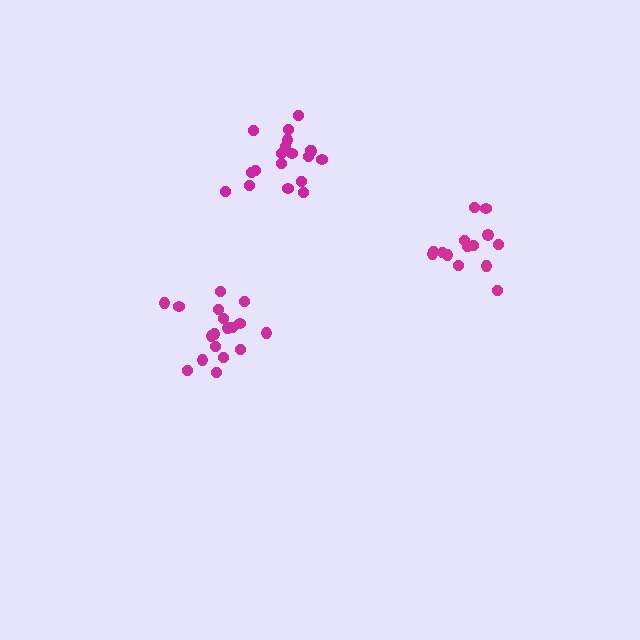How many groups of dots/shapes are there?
There are 3 groups.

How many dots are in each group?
Group 1: 19 dots, Group 2: 18 dots, Group 3: 14 dots (51 total).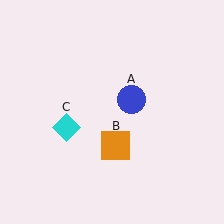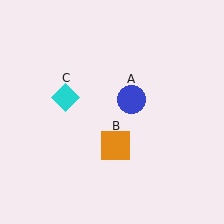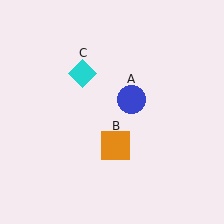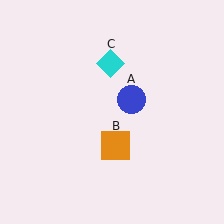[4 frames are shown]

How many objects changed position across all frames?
1 object changed position: cyan diamond (object C).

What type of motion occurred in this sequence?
The cyan diamond (object C) rotated clockwise around the center of the scene.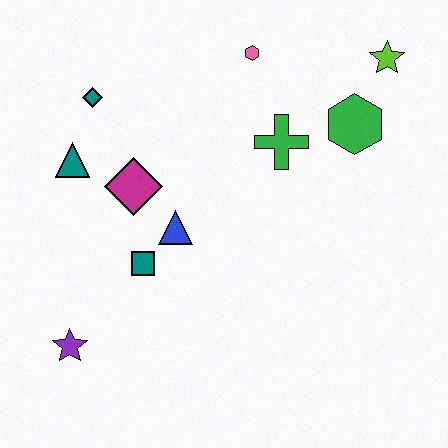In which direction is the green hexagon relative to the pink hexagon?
The green hexagon is to the right of the pink hexagon.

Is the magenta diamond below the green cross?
Yes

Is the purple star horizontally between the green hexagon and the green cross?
No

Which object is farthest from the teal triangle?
The lime star is farthest from the teal triangle.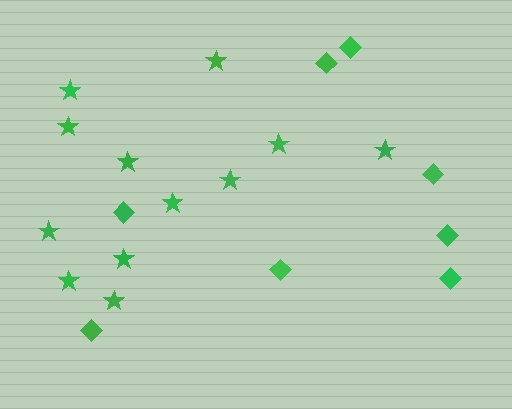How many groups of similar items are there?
There are 2 groups: one group of stars (12) and one group of diamonds (8).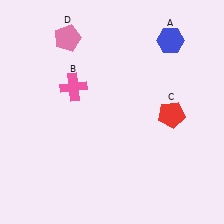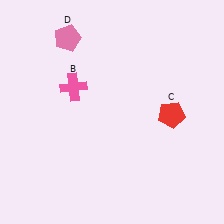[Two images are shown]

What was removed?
The blue hexagon (A) was removed in Image 2.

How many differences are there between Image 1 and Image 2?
There is 1 difference between the two images.